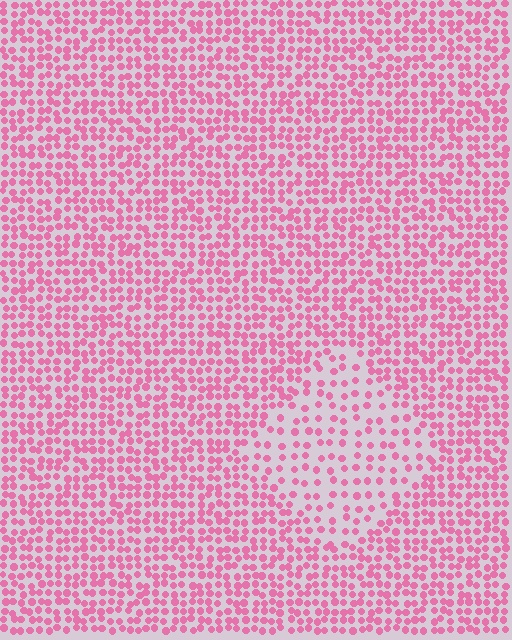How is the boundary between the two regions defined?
The boundary is defined by a change in element density (approximately 2.0x ratio). All elements are the same color, size, and shape.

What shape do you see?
I see a diamond.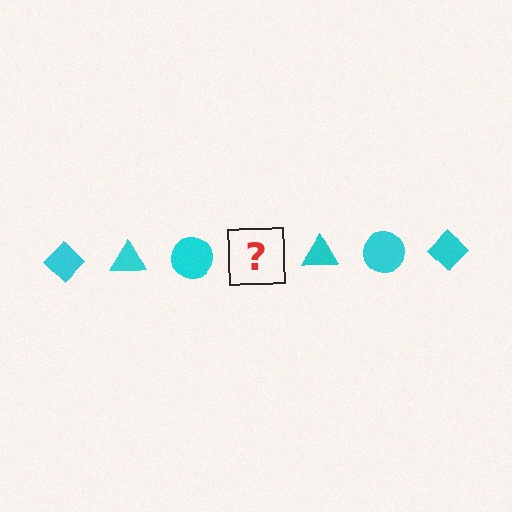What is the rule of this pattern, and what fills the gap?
The rule is that the pattern cycles through diamond, triangle, circle shapes in cyan. The gap should be filled with a cyan diamond.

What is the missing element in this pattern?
The missing element is a cyan diamond.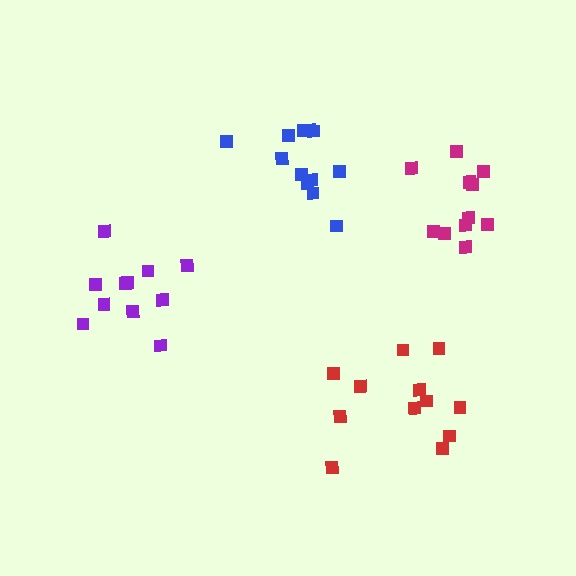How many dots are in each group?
Group 1: 12 dots, Group 2: 12 dots, Group 3: 11 dots, Group 4: 11 dots (46 total).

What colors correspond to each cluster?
The clusters are colored: red, blue, magenta, purple.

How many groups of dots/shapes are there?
There are 4 groups.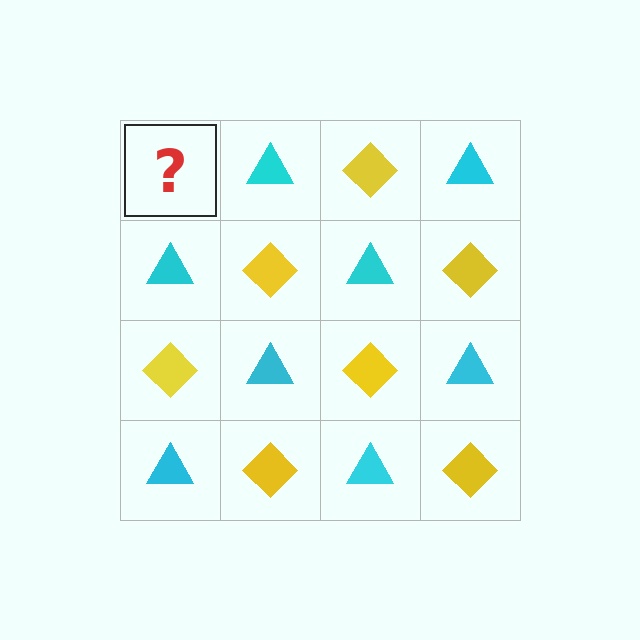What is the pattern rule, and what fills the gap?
The rule is that it alternates yellow diamond and cyan triangle in a checkerboard pattern. The gap should be filled with a yellow diamond.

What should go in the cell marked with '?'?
The missing cell should contain a yellow diamond.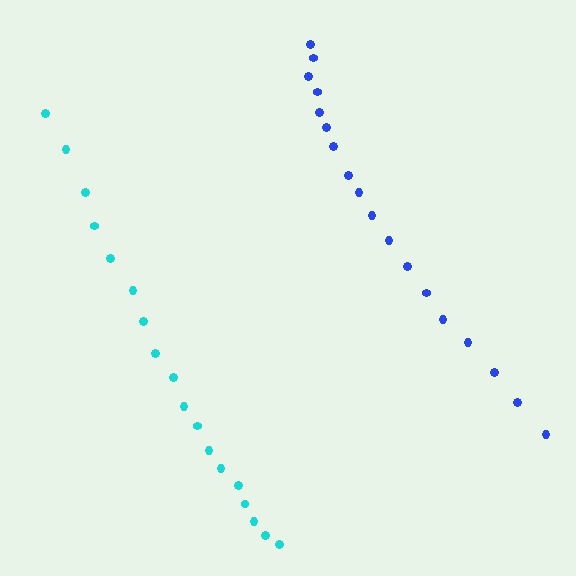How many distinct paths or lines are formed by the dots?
There are 2 distinct paths.